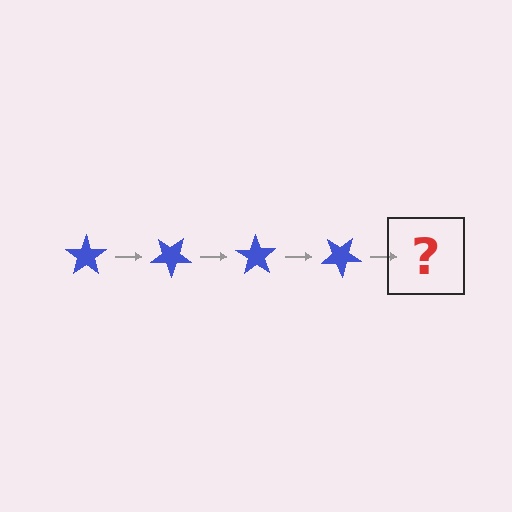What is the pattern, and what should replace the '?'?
The pattern is that the star rotates 35 degrees each step. The '?' should be a blue star rotated 140 degrees.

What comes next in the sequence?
The next element should be a blue star rotated 140 degrees.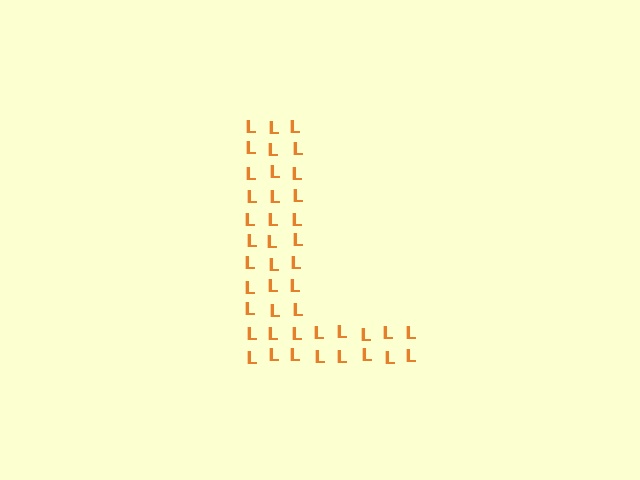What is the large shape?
The large shape is the letter L.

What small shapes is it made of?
It is made of small letter L's.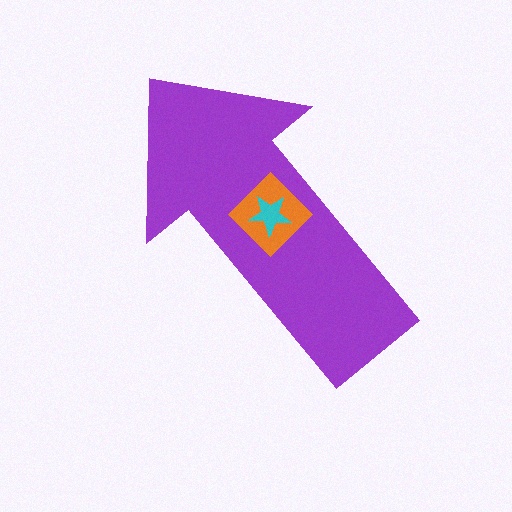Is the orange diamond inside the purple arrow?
Yes.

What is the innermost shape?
The cyan star.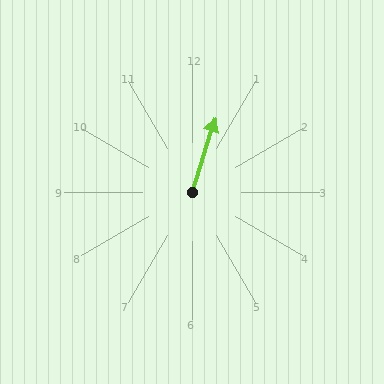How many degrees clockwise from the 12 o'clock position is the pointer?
Approximately 18 degrees.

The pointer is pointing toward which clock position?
Roughly 1 o'clock.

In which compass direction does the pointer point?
North.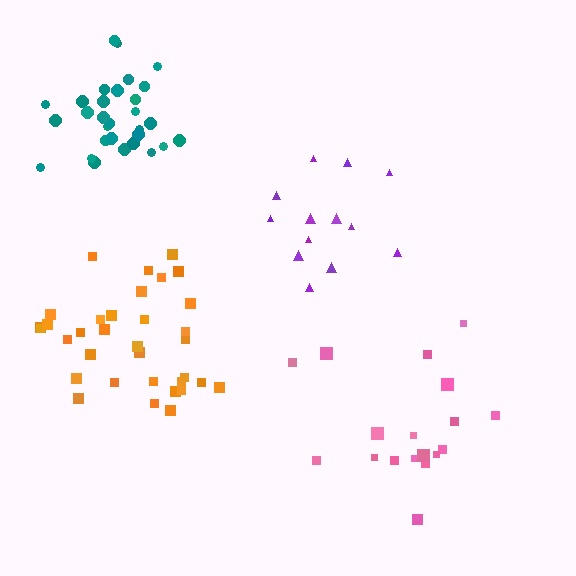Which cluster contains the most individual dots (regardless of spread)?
Orange (34).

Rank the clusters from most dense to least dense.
teal, orange, purple, pink.